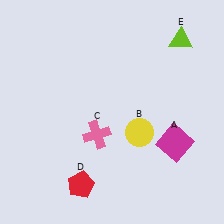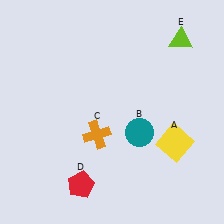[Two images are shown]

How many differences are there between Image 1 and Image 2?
There are 3 differences between the two images.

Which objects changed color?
A changed from magenta to yellow. B changed from yellow to teal. C changed from pink to orange.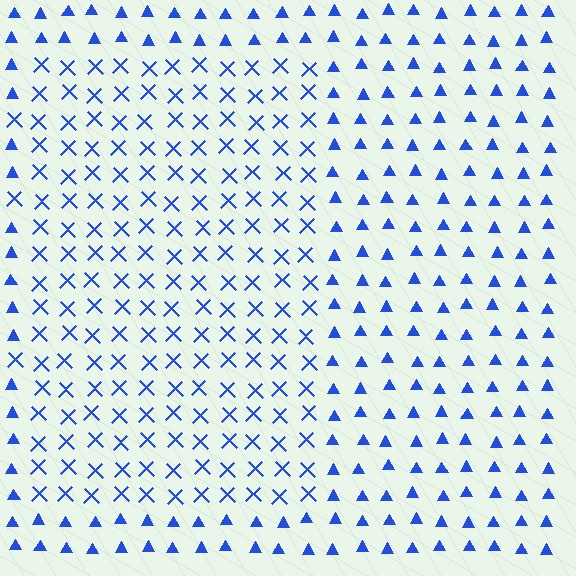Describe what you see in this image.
The image is filled with small blue elements arranged in a uniform grid. A rectangle-shaped region contains X marks, while the surrounding area contains triangles. The boundary is defined purely by the change in element shape.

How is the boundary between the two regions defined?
The boundary is defined by a change in element shape: X marks inside vs. triangles outside. All elements share the same color and spacing.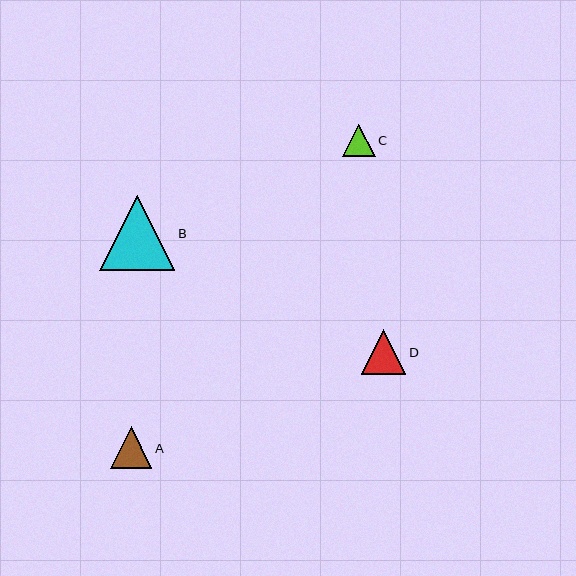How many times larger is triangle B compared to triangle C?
Triangle B is approximately 2.3 times the size of triangle C.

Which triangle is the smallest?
Triangle C is the smallest with a size of approximately 33 pixels.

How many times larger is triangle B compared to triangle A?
Triangle B is approximately 1.8 times the size of triangle A.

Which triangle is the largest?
Triangle B is the largest with a size of approximately 76 pixels.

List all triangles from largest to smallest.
From largest to smallest: B, D, A, C.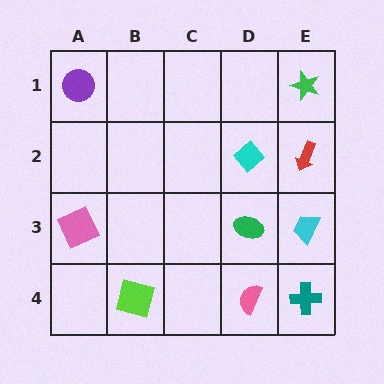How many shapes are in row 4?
3 shapes.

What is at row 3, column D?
A green ellipse.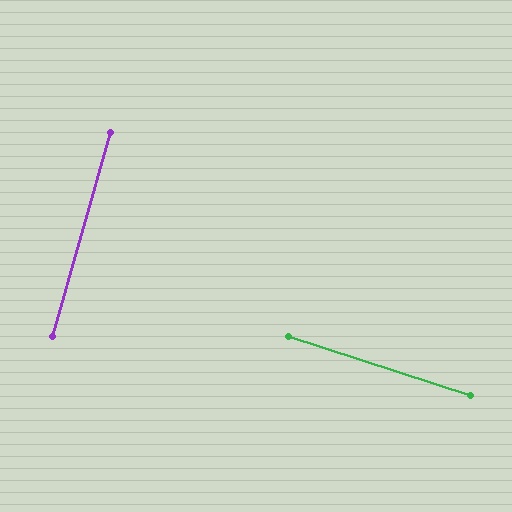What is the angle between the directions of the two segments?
Approximately 88 degrees.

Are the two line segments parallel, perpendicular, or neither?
Perpendicular — they meet at approximately 88°.